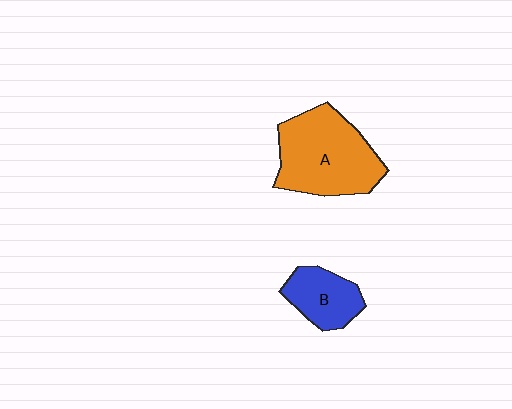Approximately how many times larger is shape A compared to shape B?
Approximately 2.0 times.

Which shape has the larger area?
Shape A (orange).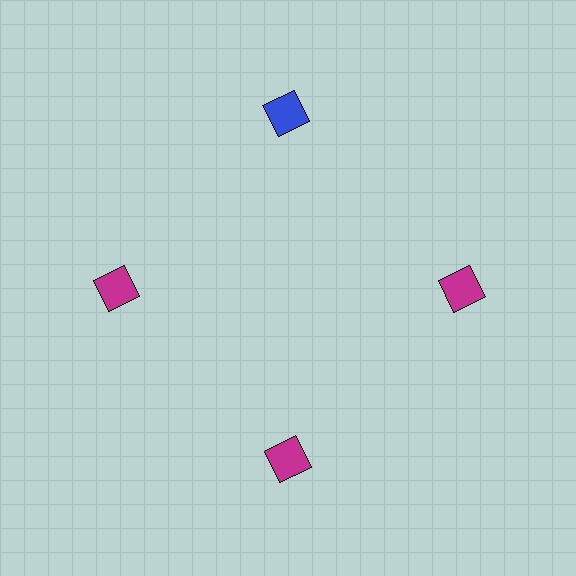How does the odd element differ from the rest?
It has a different color: blue instead of magenta.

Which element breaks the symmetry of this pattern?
The blue diamond at roughly the 12 o'clock position breaks the symmetry. All other shapes are magenta diamonds.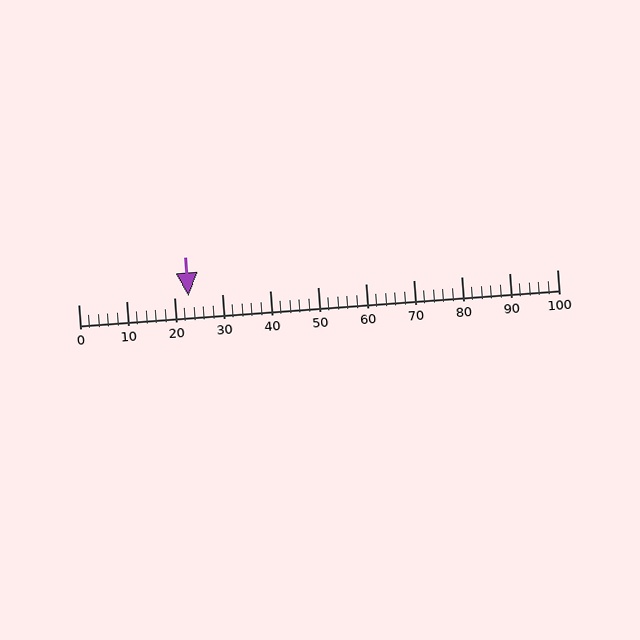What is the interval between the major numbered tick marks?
The major tick marks are spaced 10 units apart.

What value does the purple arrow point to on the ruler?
The purple arrow points to approximately 23.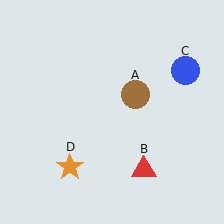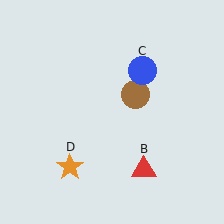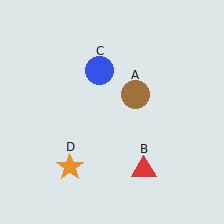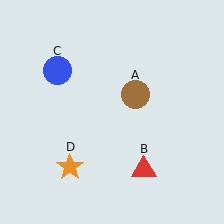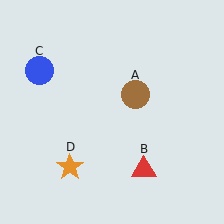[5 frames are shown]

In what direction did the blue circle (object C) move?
The blue circle (object C) moved left.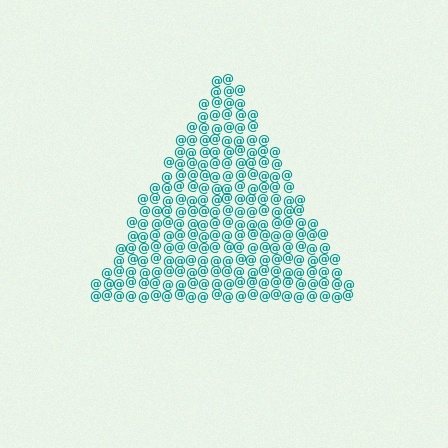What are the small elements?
The small elements are at signs.